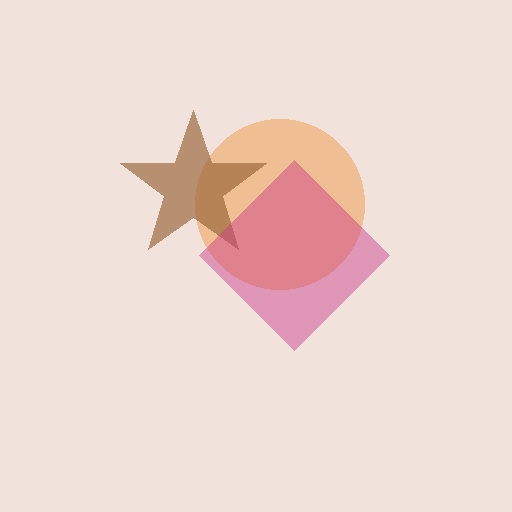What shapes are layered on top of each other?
The layered shapes are: an orange circle, a brown star, a magenta diamond.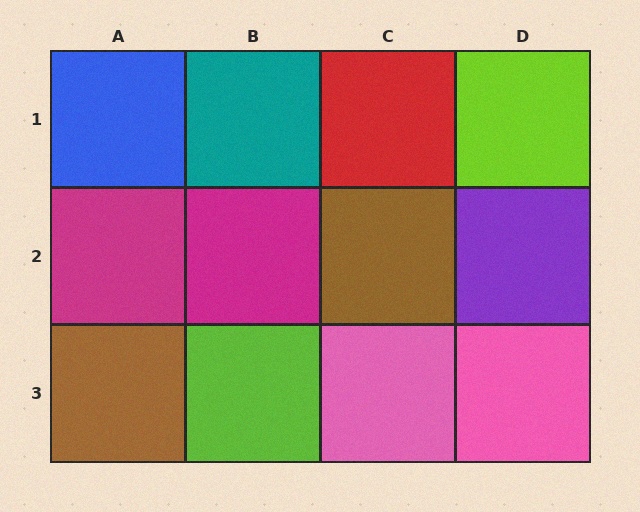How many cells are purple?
1 cell is purple.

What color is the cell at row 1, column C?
Red.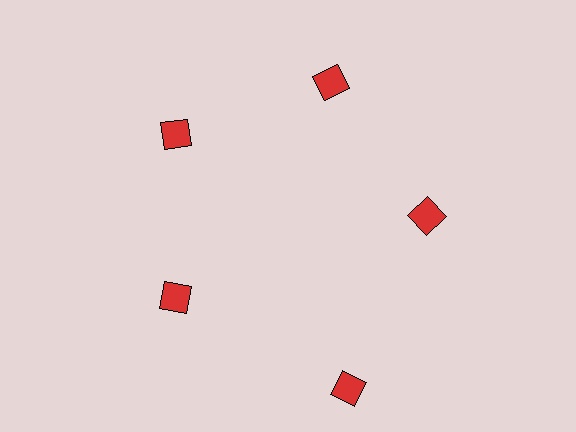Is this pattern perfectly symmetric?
No. The 5 red squares are arranged in a ring, but one element near the 5 o'clock position is pushed outward from the center, breaking the 5-fold rotational symmetry.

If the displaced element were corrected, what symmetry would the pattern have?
It would have 5-fold rotational symmetry — the pattern would map onto itself every 72 degrees.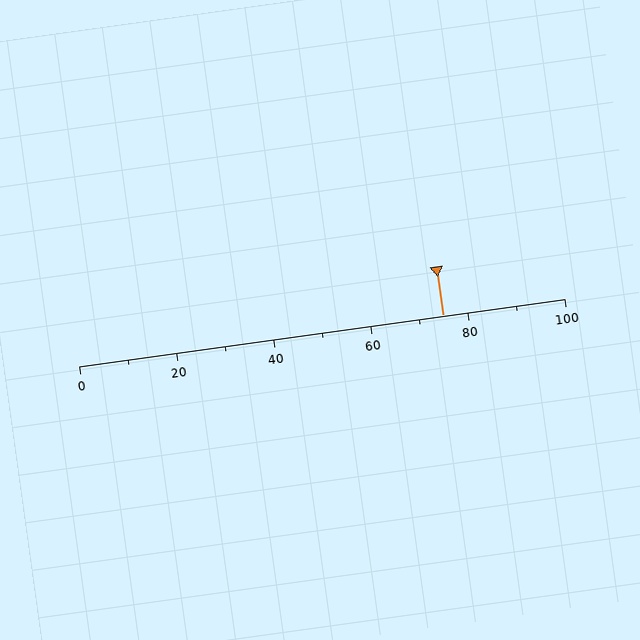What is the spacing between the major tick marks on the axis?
The major ticks are spaced 20 apart.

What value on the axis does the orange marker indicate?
The marker indicates approximately 75.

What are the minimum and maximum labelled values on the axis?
The axis runs from 0 to 100.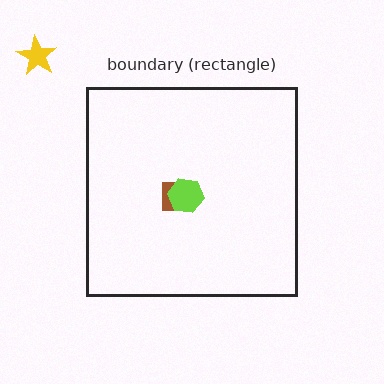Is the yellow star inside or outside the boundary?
Outside.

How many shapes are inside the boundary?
2 inside, 1 outside.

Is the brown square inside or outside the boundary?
Inside.